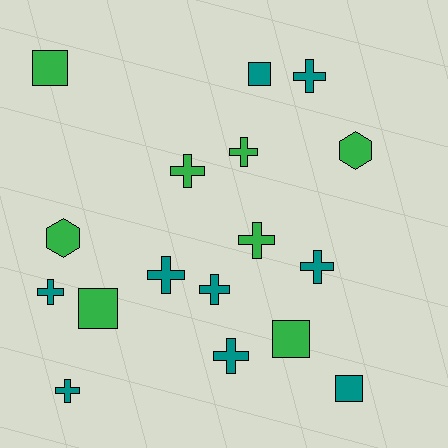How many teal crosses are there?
There are 7 teal crosses.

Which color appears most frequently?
Teal, with 9 objects.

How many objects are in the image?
There are 17 objects.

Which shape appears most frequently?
Cross, with 10 objects.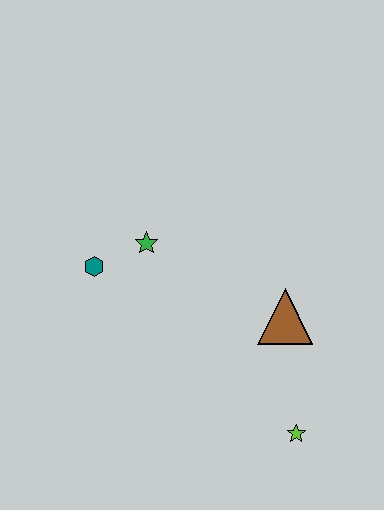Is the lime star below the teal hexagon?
Yes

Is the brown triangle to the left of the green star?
No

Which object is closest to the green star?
The teal hexagon is closest to the green star.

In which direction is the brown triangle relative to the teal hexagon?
The brown triangle is to the right of the teal hexagon.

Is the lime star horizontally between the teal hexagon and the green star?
No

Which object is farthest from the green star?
The lime star is farthest from the green star.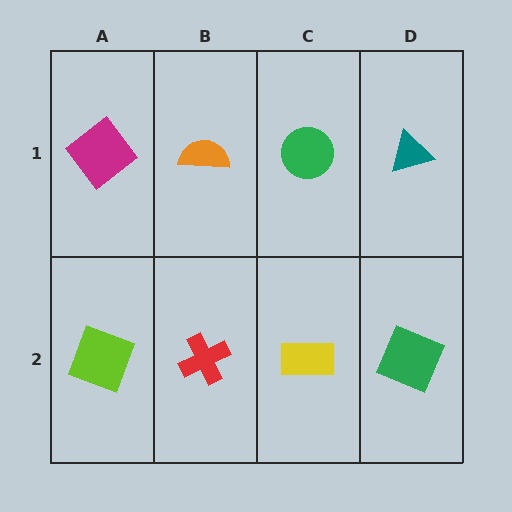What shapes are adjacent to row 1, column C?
A yellow rectangle (row 2, column C), an orange semicircle (row 1, column B), a teal triangle (row 1, column D).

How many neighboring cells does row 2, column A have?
2.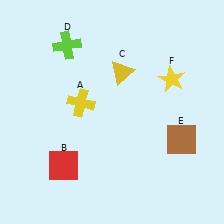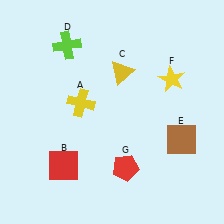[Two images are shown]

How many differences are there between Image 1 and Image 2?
There is 1 difference between the two images.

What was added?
A red pentagon (G) was added in Image 2.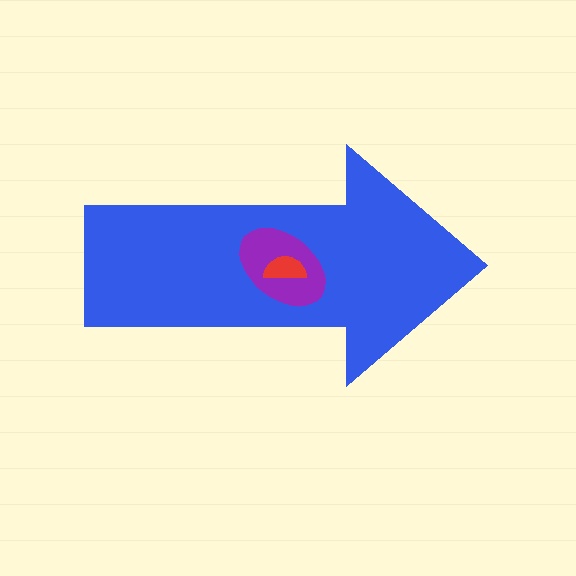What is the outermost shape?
The blue arrow.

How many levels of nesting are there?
3.